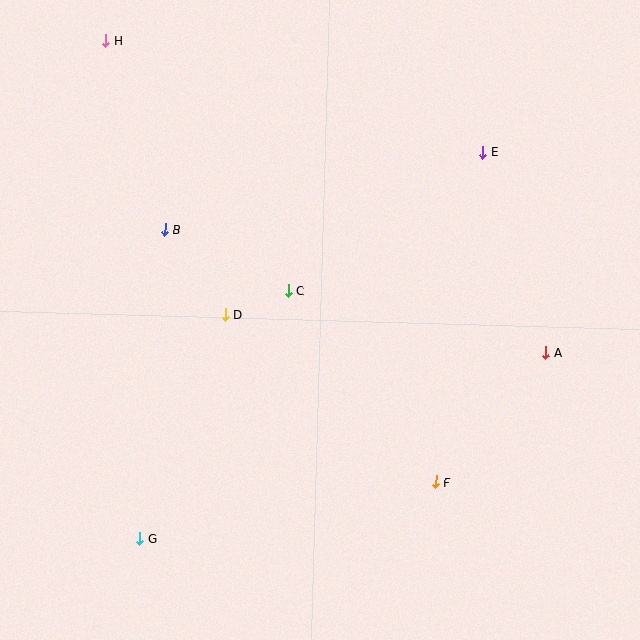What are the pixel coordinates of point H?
Point H is at (106, 40).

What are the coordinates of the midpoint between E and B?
The midpoint between E and B is at (324, 191).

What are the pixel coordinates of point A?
Point A is at (546, 353).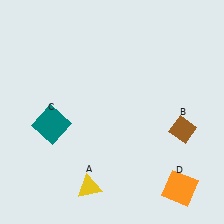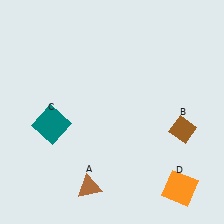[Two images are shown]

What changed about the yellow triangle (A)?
In Image 1, A is yellow. In Image 2, it changed to brown.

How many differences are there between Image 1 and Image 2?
There is 1 difference between the two images.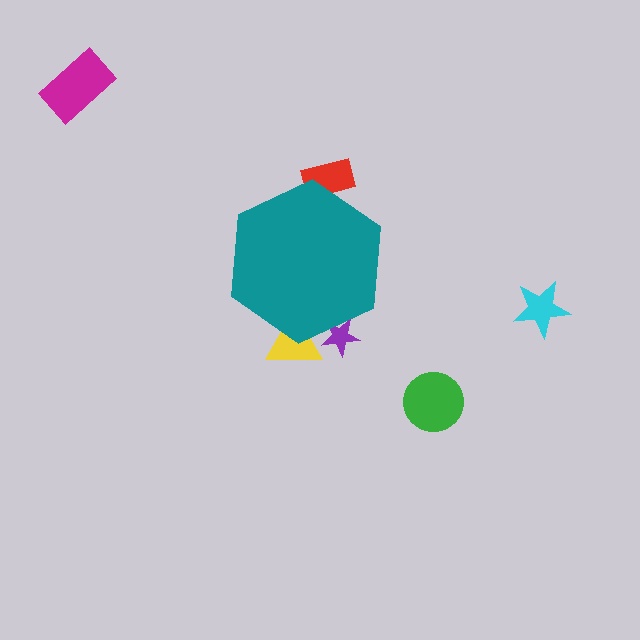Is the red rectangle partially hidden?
Yes, the red rectangle is partially hidden behind the teal hexagon.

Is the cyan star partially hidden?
No, the cyan star is fully visible.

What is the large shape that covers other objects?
A teal hexagon.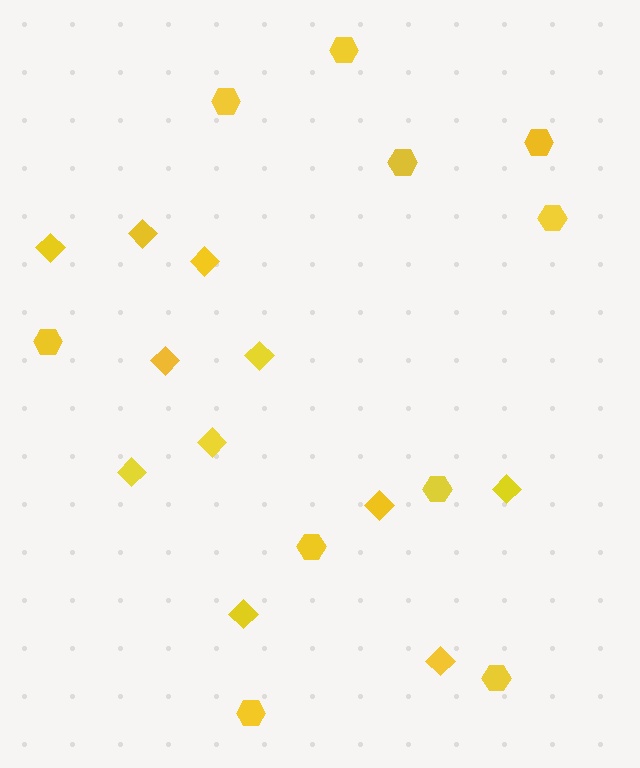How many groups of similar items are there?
There are 2 groups: one group of hexagons (10) and one group of diamonds (11).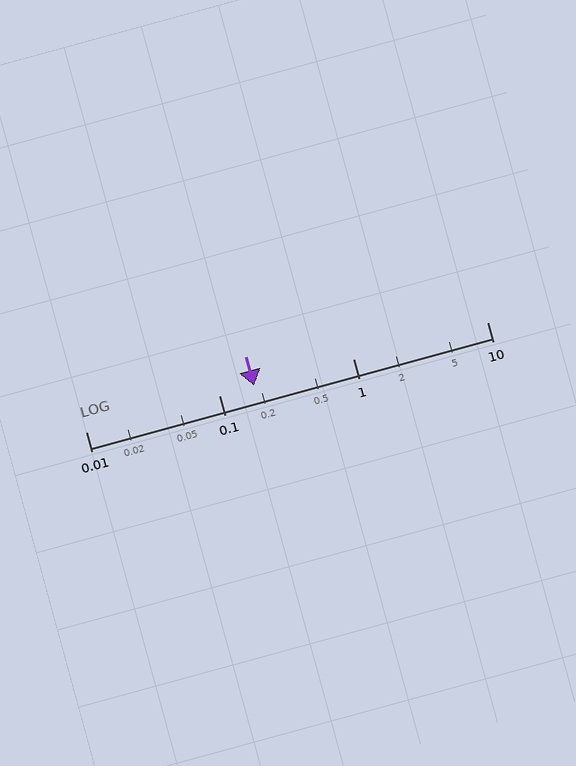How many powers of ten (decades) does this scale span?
The scale spans 3 decades, from 0.01 to 10.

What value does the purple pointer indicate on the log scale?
The pointer indicates approximately 0.18.